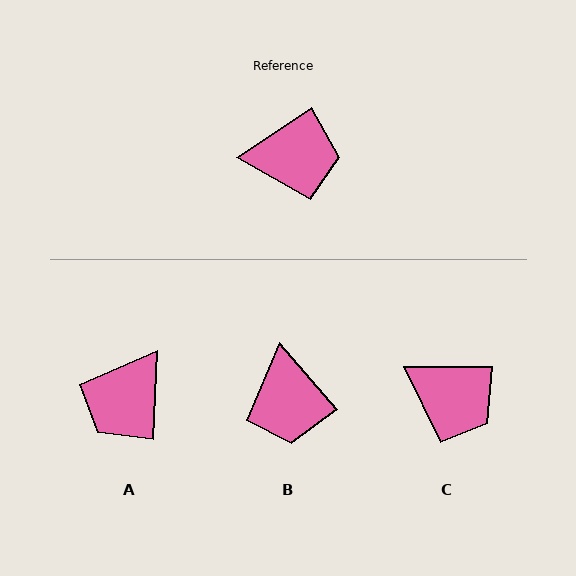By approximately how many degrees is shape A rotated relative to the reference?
Approximately 126 degrees clockwise.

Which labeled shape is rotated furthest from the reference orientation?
A, about 126 degrees away.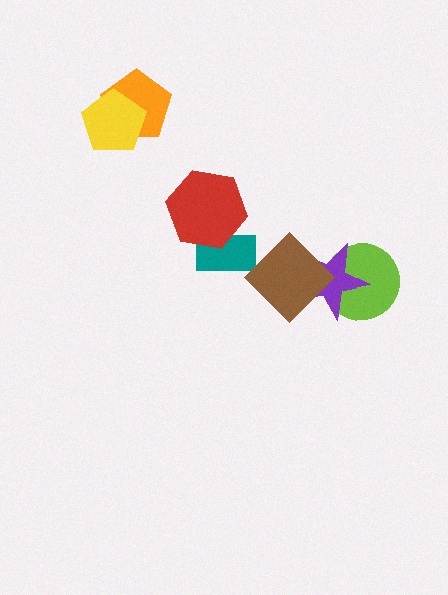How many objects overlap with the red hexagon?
1 object overlaps with the red hexagon.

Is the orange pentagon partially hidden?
Yes, it is partially covered by another shape.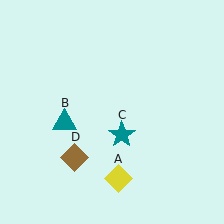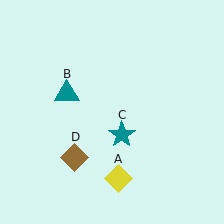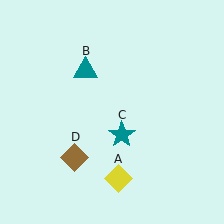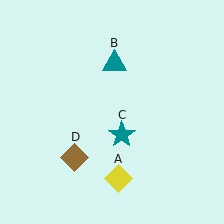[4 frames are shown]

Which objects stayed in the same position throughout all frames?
Yellow diamond (object A) and teal star (object C) and brown diamond (object D) remained stationary.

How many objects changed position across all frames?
1 object changed position: teal triangle (object B).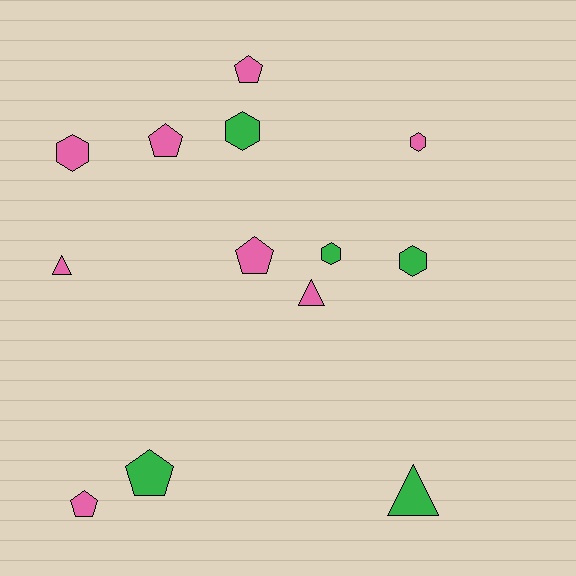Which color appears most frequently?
Pink, with 8 objects.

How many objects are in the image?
There are 13 objects.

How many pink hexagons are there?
There are 2 pink hexagons.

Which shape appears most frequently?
Pentagon, with 5 objects.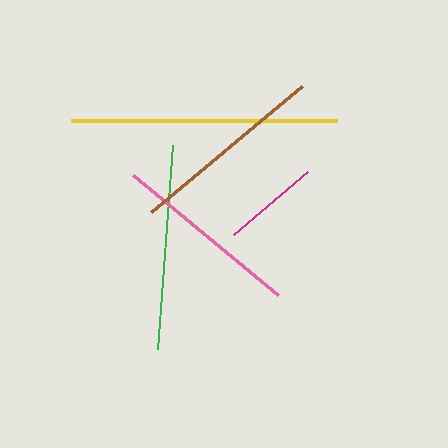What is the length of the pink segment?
The pink segment is approximately 188 pixels long.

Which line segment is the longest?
The yellow line is the longest at approximately 266 pixels.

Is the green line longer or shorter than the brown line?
The green line is longer than the brown line.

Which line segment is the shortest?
The magenta line is the shortest at approximately 98 pixels.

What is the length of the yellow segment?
The yellow segment is approximately 266 pixels long.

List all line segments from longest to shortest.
From longest to shortest: yellow, green, brown, pink, magenta.